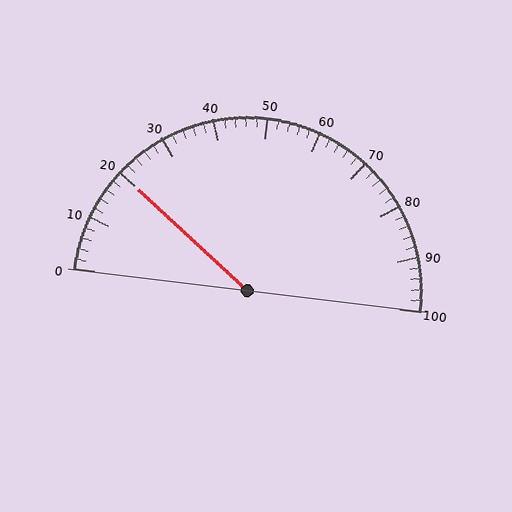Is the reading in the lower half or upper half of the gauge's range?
The reading is in the lower half of the range (0 to 100).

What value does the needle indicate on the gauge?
The needle indicates approximately 20.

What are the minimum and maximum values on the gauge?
The gauge ranges from 0 to 100.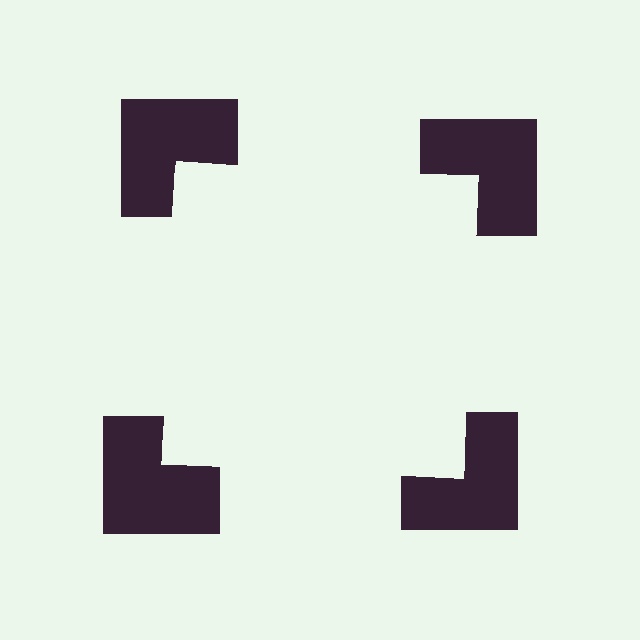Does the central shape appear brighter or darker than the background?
It typically appears slightly brighter than the background, even though no actual brightness change is drawn.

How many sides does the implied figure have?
4 sides.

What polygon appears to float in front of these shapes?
An illusory square — its edges are inferred from the aligned wedge cuts in the notched squares, not physically drawn.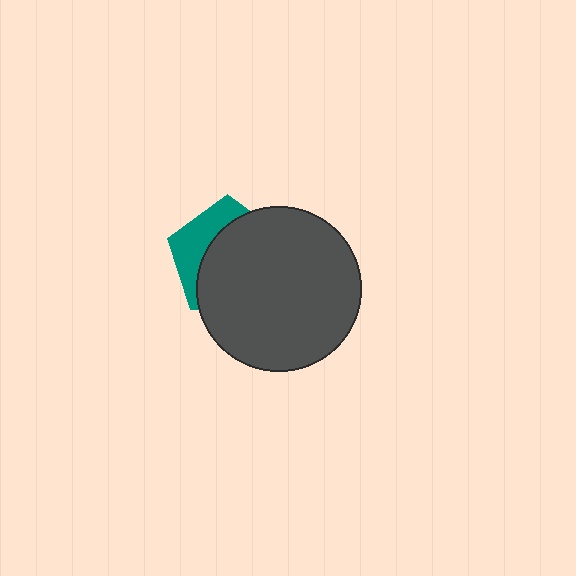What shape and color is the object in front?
The object in front is a dark gray circle.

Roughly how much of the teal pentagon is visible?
A small part of it is visible (roughly 32%).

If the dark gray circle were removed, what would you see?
You would see the complete teal pentagon.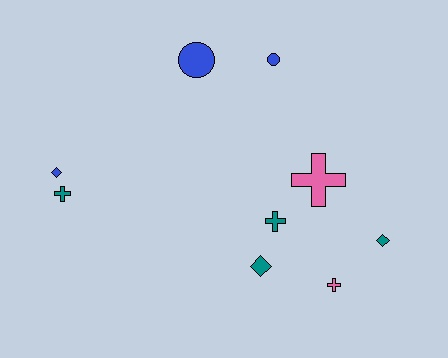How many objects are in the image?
There are 9 objects.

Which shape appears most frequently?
Cross, with 4 objects.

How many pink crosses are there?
There are 2 pink crosses.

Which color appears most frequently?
Teal, with 4 objects.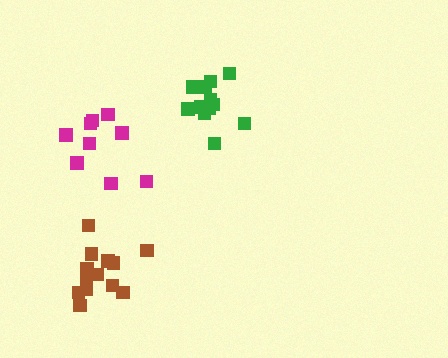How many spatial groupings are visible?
There are 3 spatial groupings.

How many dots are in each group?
Group 1: 12 dots, Group 2: 13 dots, Group 3: 9 dots (34 total).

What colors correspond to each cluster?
The clusters are colored: green, brown, magenta.